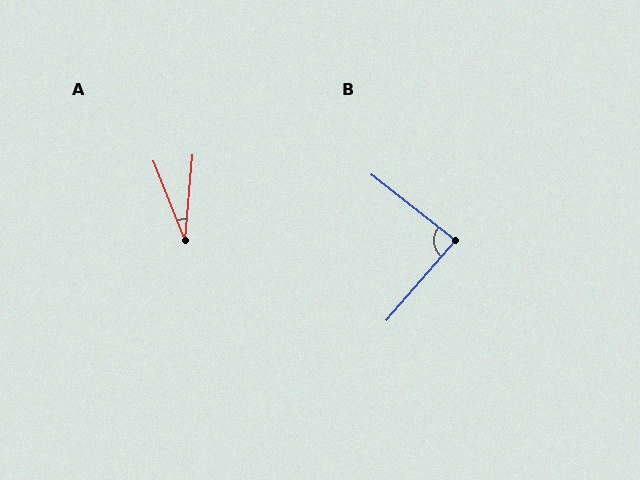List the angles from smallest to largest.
A (26°), B (87°).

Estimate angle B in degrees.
Approximately 87 degrees.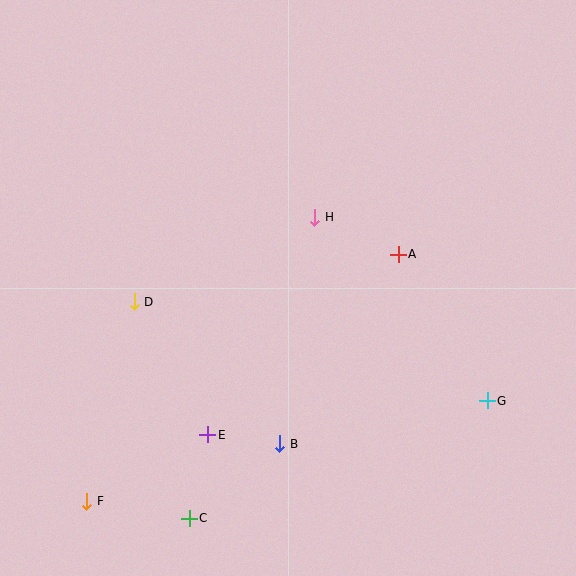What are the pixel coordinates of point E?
Point E is at (208, 435).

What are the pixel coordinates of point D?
Point D is at (134, 302).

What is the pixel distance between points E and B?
The distance between E and B is 72 pixels.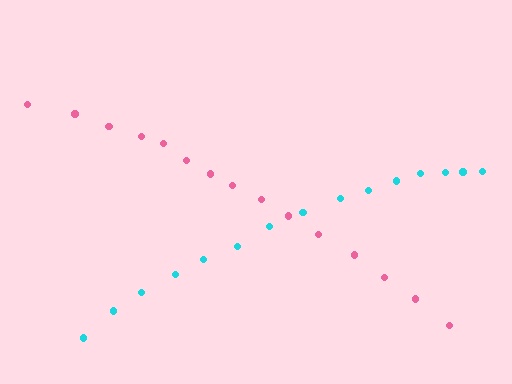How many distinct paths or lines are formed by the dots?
There are 2 distinct paths.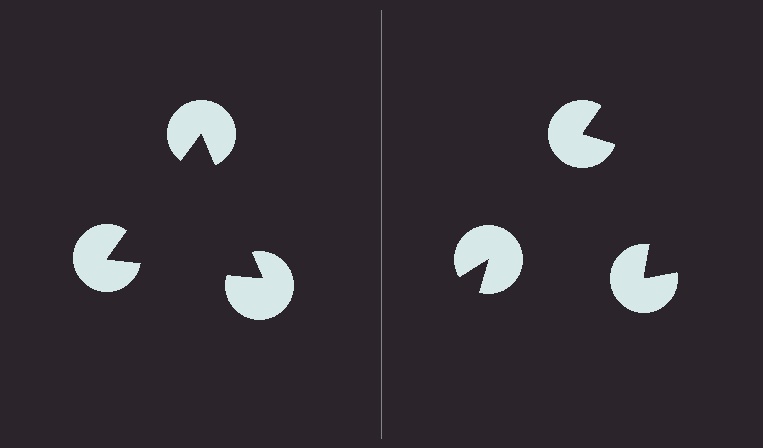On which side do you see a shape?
An illusory triangle appears on the left side. On the right side the wedge cuts are rotated, so no coherent shape forms.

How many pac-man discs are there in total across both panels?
6 — 3 on each side.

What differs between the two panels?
The pac-man discs are positioned identically on both sides; only the wedge orientations differ. On the left they align to a triangle; on the right they are misaligned.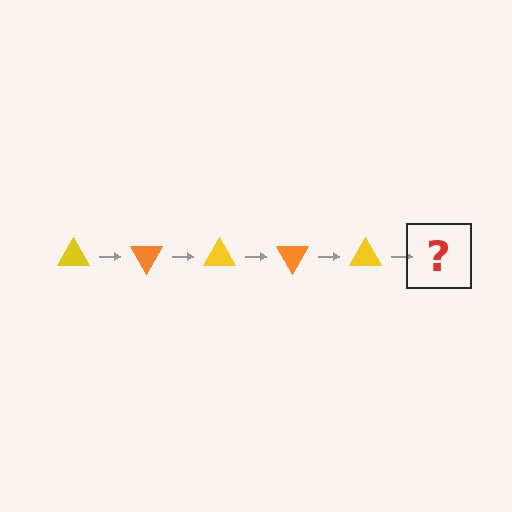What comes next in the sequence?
The next element should be an orange triangle, rotated 300 degrees from the start.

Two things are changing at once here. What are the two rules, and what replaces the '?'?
The two rules are that it rotates 60 degrees each step and the color cycles through yellow and orange. The '?' should be an orange triangle, rotated 300 degrees from the start.